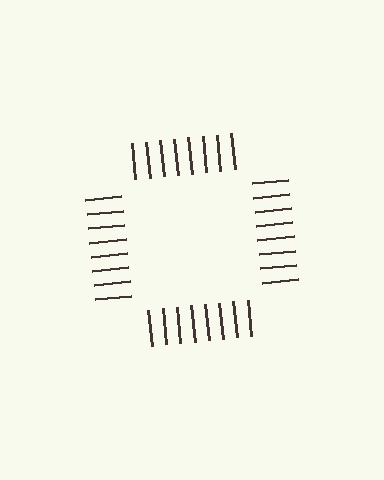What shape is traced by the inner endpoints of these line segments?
An illusory square — the line segments terminate on its edges but no continuous stroke is drawn.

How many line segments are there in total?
32 — 8 along each of the 4 edges.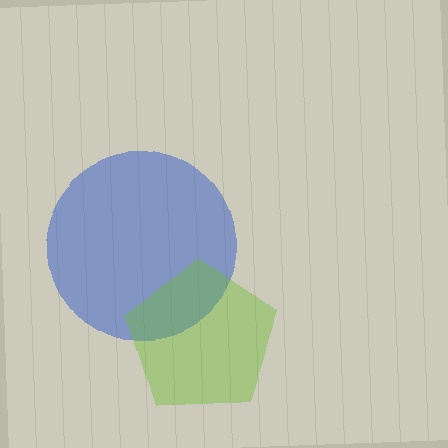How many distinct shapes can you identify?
There are 2 distinct shapes: a blue circle, a lime pentagon.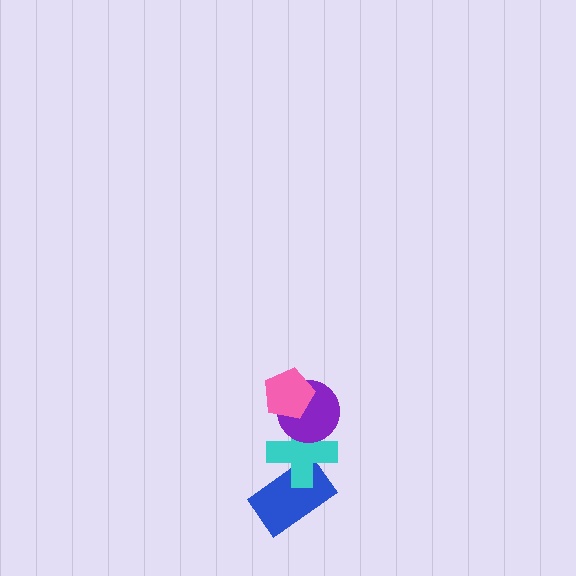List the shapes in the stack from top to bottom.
From top to bottom: the pink pentagon, the purple circle, the cyan cross, the blue rectangle.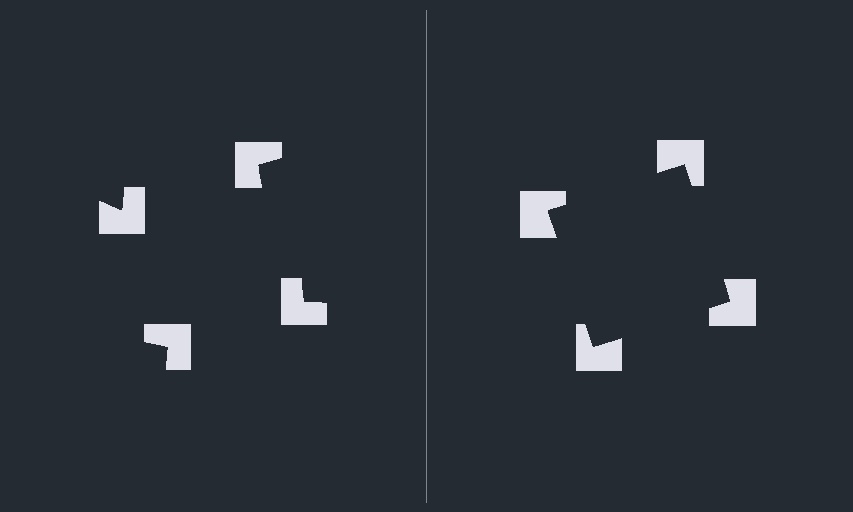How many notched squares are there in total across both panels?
8 — 4 on each side.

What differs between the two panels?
The notched squares are positioned identically on both sides; only the wedge orientations differ. On the right they align to a square; on the left they are misaligned.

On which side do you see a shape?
An illusory square appears on the right side. On the left side the wedge cuts are rotated, so no coherent shape forms.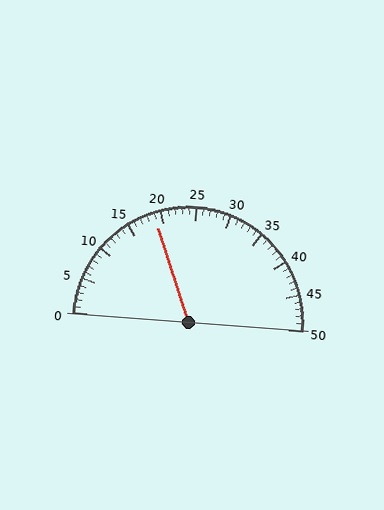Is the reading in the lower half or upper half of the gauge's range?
The reading is in the lower half of the range (0 to 50).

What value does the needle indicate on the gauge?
The needle indicates approximately 19.